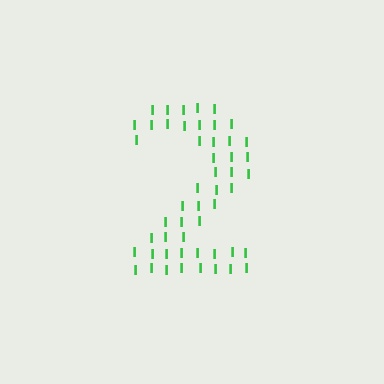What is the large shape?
The large shape is the digit 2.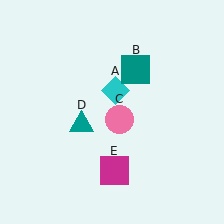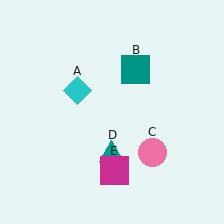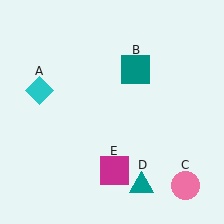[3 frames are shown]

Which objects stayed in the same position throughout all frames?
Teal square (object B) and magenta square (object E) remained stationary.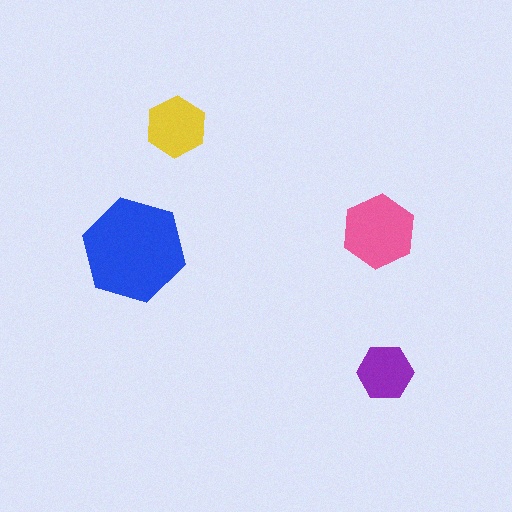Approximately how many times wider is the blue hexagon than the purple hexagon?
About 2 times wider.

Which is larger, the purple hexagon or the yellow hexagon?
The yellow one.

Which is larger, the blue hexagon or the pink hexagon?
The blue one.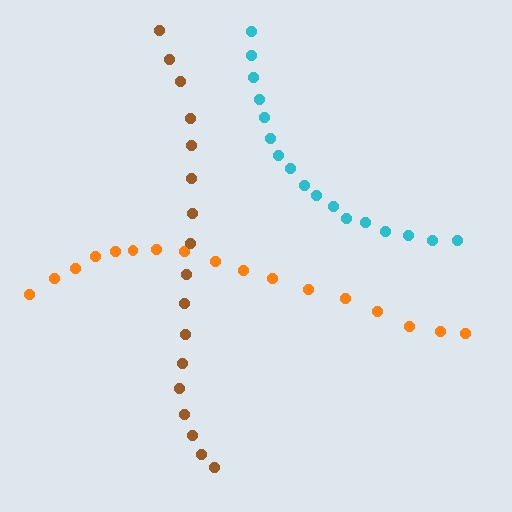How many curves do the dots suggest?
There are 3 distinct paths.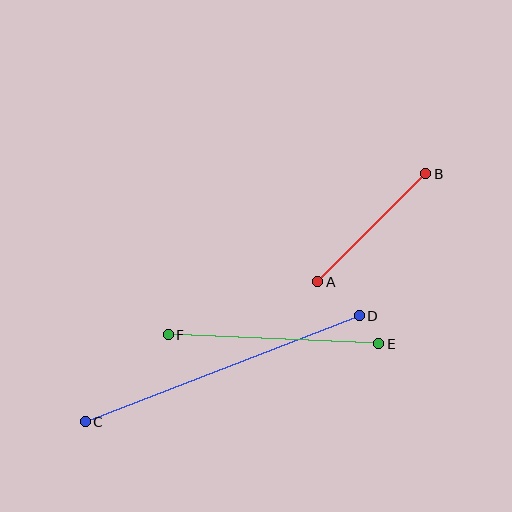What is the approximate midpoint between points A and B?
The midpoint is at approximately (372, 228) pixels.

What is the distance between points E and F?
The distance is approximately 211 pixels.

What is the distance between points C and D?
The distance is approximately 294 pixels.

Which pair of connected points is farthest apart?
Points C and D are farthest apart.